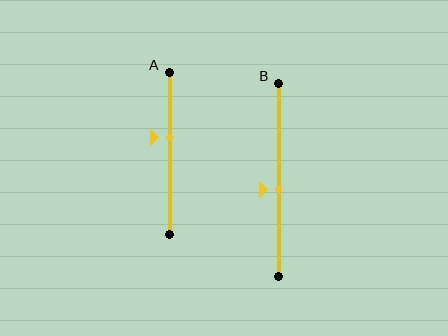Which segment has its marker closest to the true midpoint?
Segment B has its marker closest to the true midpoint.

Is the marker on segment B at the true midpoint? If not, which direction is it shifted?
No, the marker on segment B is shifted downward by about 5% of the segment length.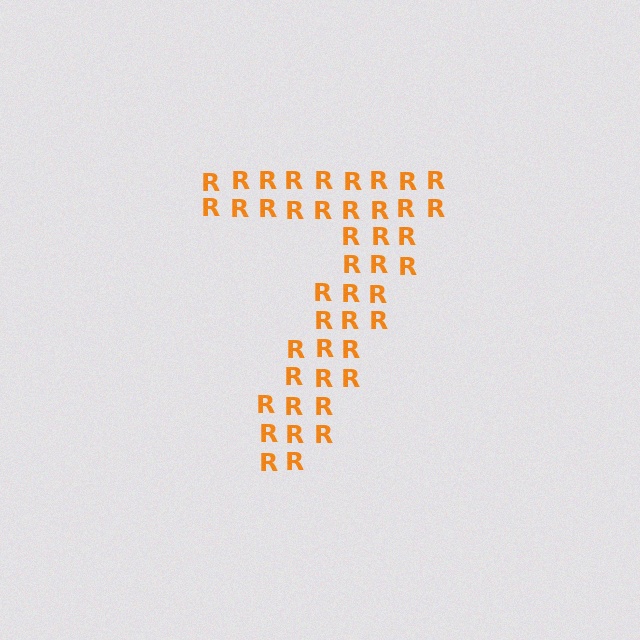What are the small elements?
The small elements are letter R's.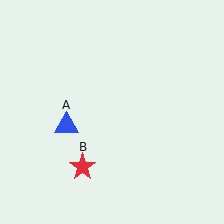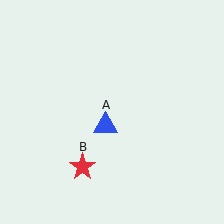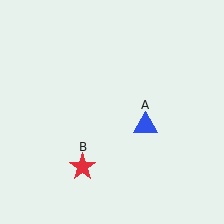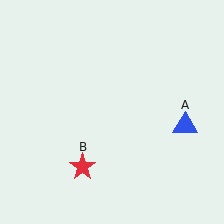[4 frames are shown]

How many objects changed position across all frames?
1 object changed position: blue triangle (object A).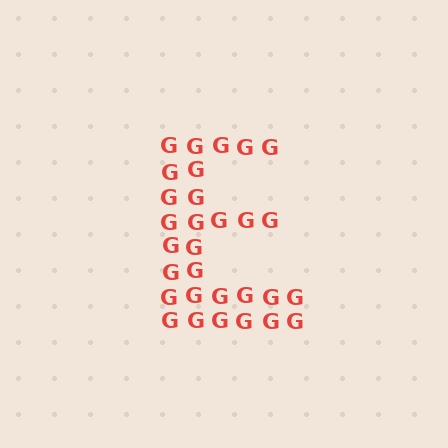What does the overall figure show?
The overall figure shows the letter E.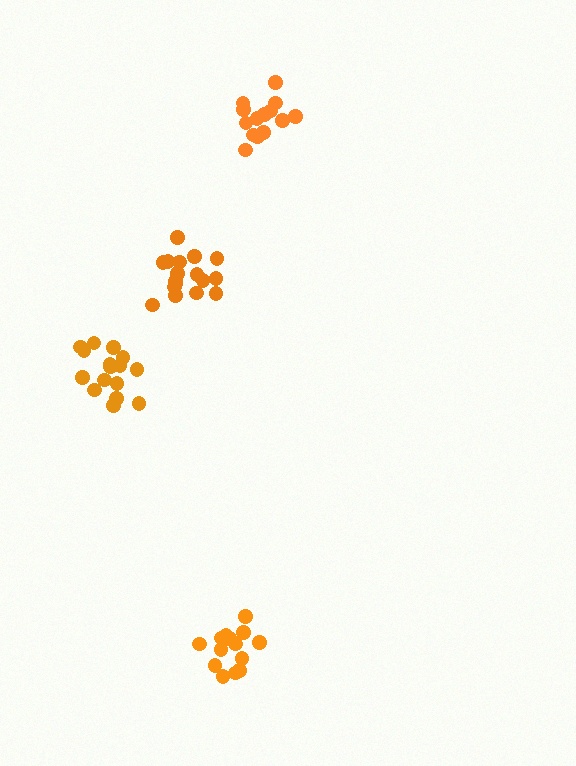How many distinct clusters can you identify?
There are 4 distinct clusters.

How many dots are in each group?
Group 1: 17 dots, Group 2: 16 dots, Group 3: 14 dots, Group 4: 14 dots (61 total).